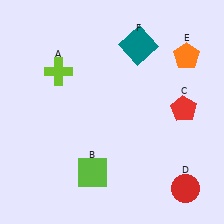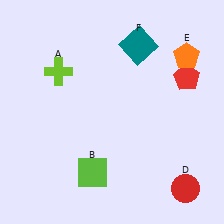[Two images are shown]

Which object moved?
The red pentagon (C) moved up.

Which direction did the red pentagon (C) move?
The red pentagon (C) moved up.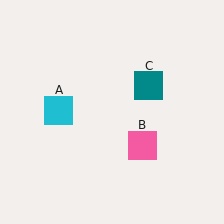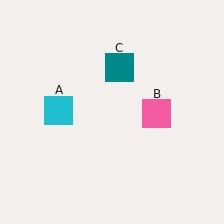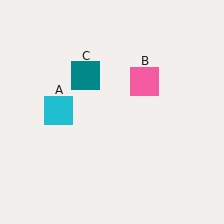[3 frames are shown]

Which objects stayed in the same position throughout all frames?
Cyan square (object A) remained stationary.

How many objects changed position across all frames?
2 objects changed position: pink square (object B), teal square (object C).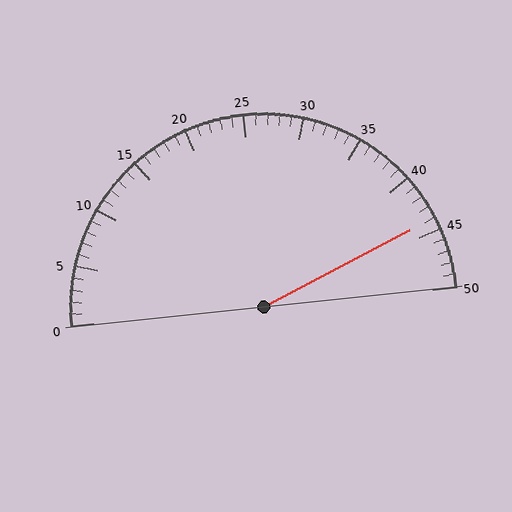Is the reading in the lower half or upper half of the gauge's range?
The reading is in the upper half of the range (0 to 50).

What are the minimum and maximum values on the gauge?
The gauge ranges from 0 to 50.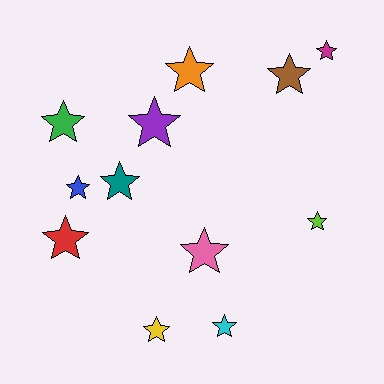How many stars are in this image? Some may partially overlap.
There are 12 stars.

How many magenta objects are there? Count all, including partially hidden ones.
There is 1 magenta object.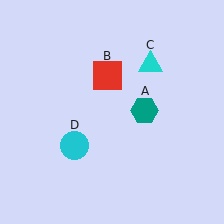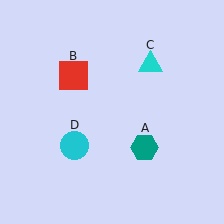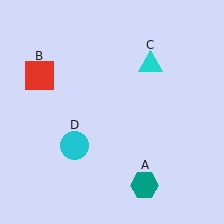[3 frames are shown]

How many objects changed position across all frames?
2 objects changed position: teal hexagon (object A), red square (object B).